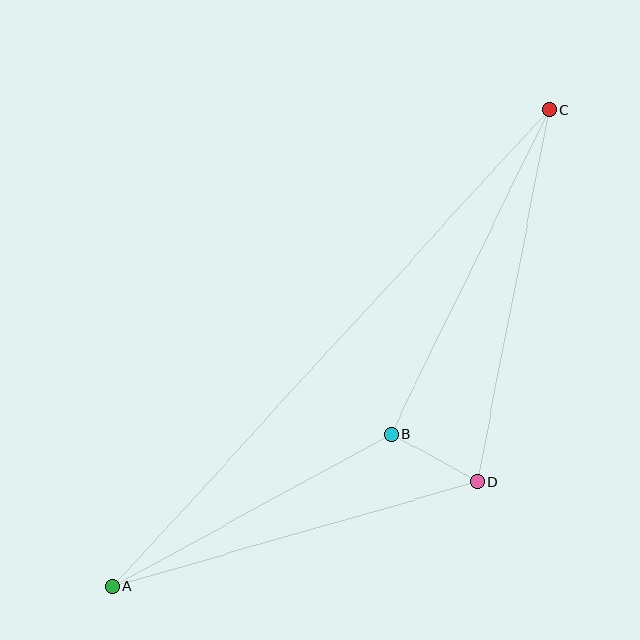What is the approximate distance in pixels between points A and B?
The distance between A and B is approximately 317 pixels.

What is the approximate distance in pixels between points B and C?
The distance between B and C is approximately 361 pixels.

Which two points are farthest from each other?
Points A and C are farthest from each other.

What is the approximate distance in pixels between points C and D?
The distance between C and D is approximately 379 pixels.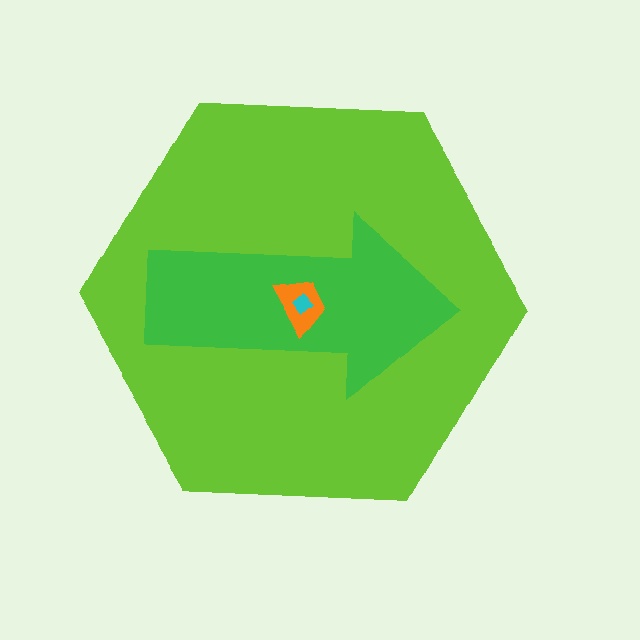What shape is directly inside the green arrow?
The orange trapezoid.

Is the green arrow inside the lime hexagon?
Yes.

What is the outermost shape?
The lime hexagon.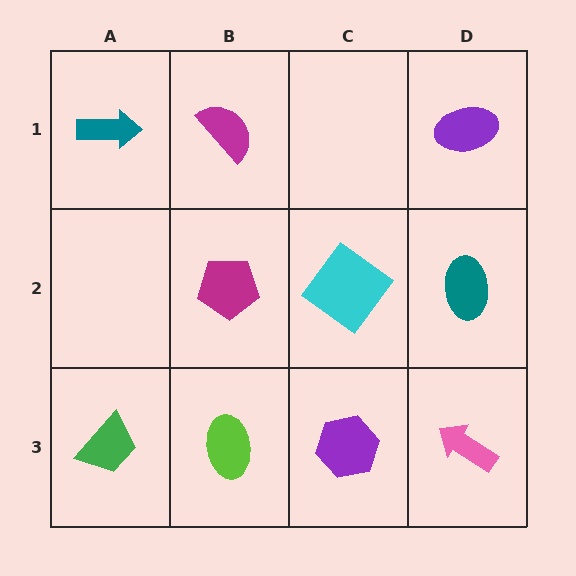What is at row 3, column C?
A purple hexagon.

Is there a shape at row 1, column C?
No, that cell is empty.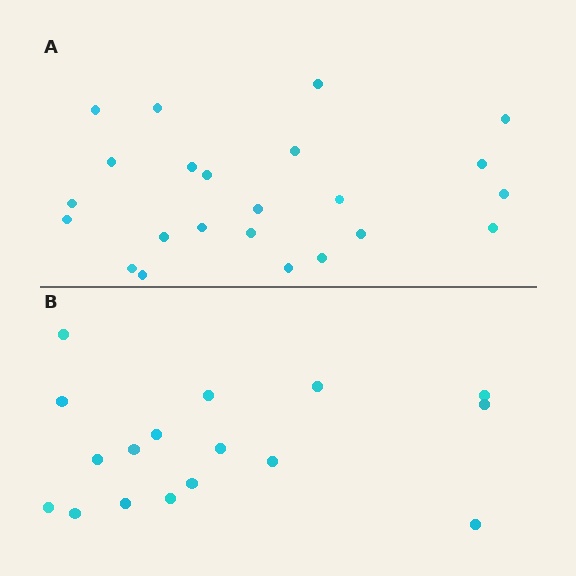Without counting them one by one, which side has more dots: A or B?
Region A (the top region) has more dots.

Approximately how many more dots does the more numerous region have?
Region A has about 6 more dots than region B.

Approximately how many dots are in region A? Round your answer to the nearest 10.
About 20 dots. (The exact count is 23, which rounds to 20.)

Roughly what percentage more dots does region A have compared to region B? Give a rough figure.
About 35% more.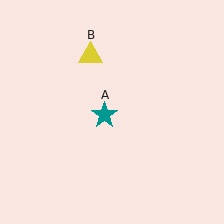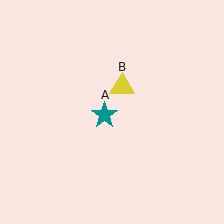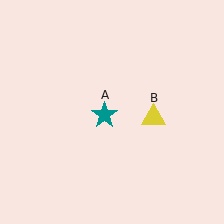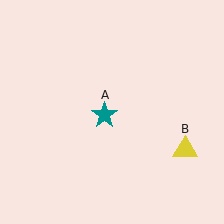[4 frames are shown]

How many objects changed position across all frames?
1 object changed position: yellow triangle (object B).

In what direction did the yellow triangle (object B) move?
The yellow triangle (object B) moved down and to the right.